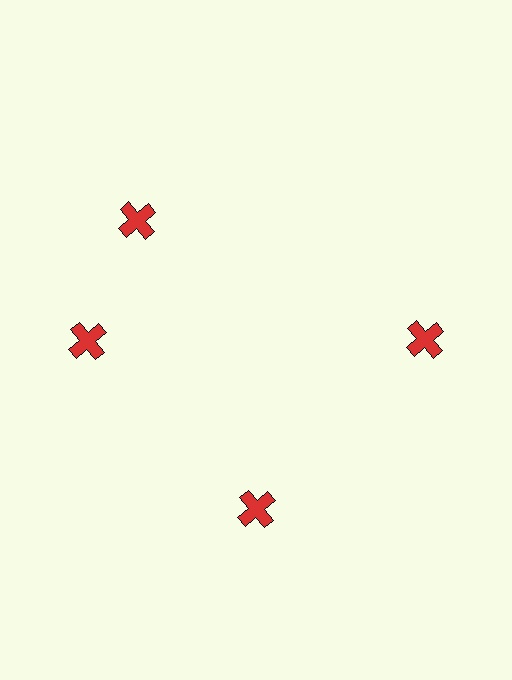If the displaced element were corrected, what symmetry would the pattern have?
It would have 4-fold rotational symmetry — the pattern would map onto itself every 90 degrees.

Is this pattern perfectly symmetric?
No. The 4 red crosses are arranged in a ring, but one element near the 12 o'clock position is rotated out of alignment along the ring, breaking the 4-fold rotational symmetry.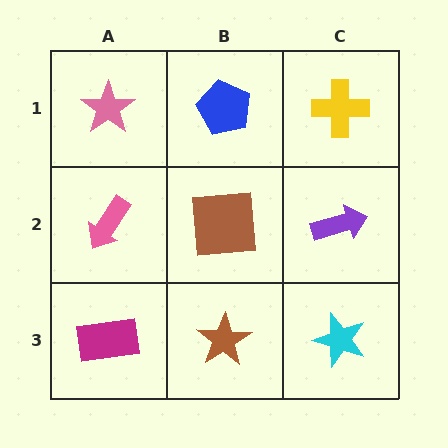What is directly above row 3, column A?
A pink arrow.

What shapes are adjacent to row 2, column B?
A blue pentagon (row 1, column B), a brown star (row 3, column B), a pink arrow (row 2, column A), a purple arrow (row 2, column C).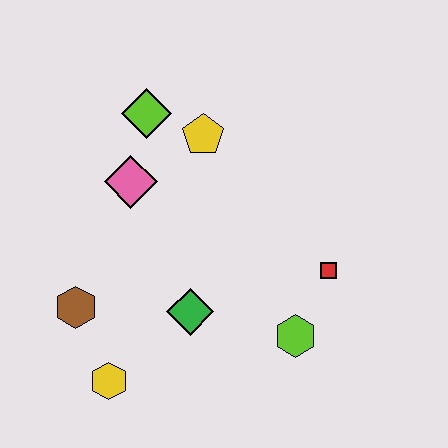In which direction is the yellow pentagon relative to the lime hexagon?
The yellow pentagon is above the lime hexagon.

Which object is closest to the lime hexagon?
The red square is closest to the lime hexagon.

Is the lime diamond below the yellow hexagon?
No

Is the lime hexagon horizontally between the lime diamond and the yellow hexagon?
No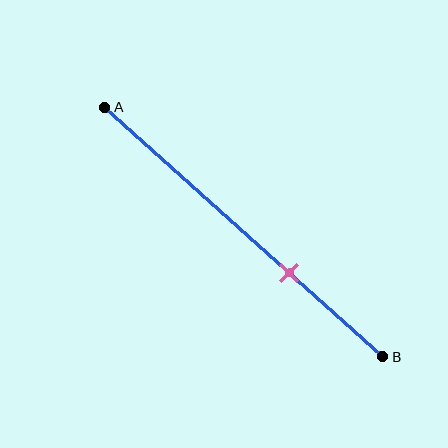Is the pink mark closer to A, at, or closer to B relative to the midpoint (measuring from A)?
The pink mark is closer to point B than the midpoint of segment AB.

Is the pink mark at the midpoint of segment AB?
No, the mark is at about 65% from A, not at the 50% midpoint.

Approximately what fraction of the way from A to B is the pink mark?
The pink mark is approximately 65% of the way from A to B.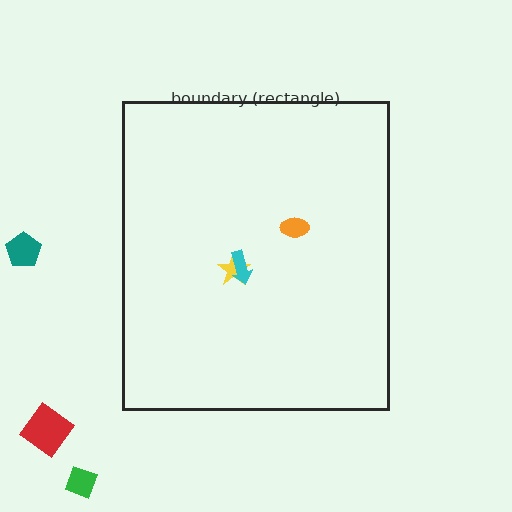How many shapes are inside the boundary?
3 inside, 3 outside.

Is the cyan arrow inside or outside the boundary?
Inside.